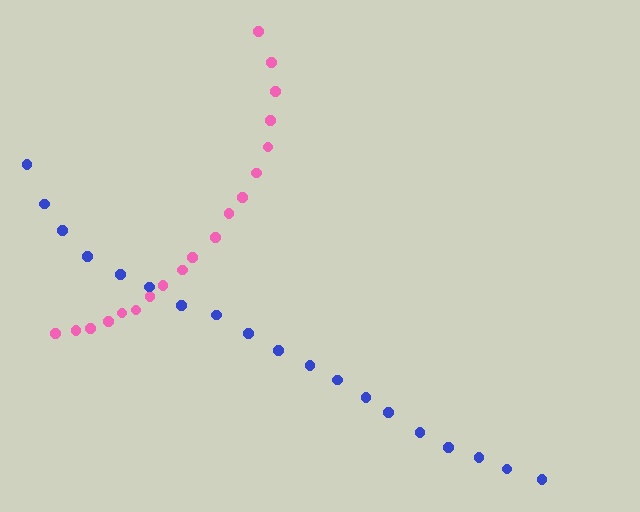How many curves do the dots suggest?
There are 2 distinct paths.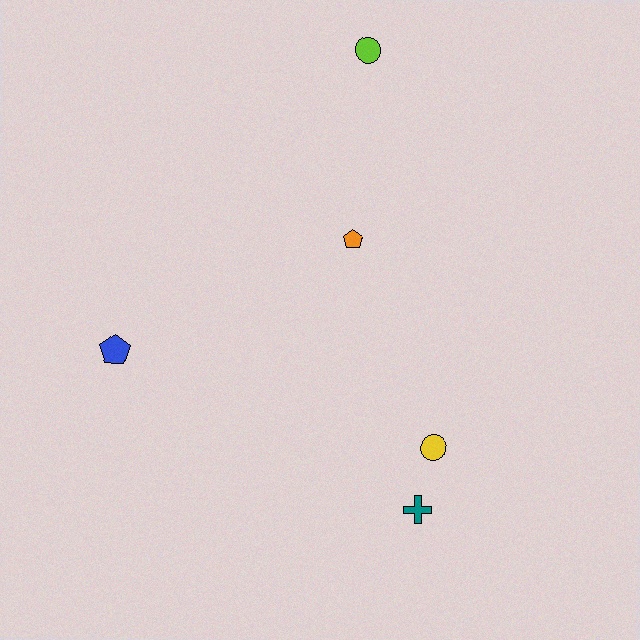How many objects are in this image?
There are 5 objects.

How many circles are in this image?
There are 2 circles.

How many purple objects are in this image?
There are no purple objects.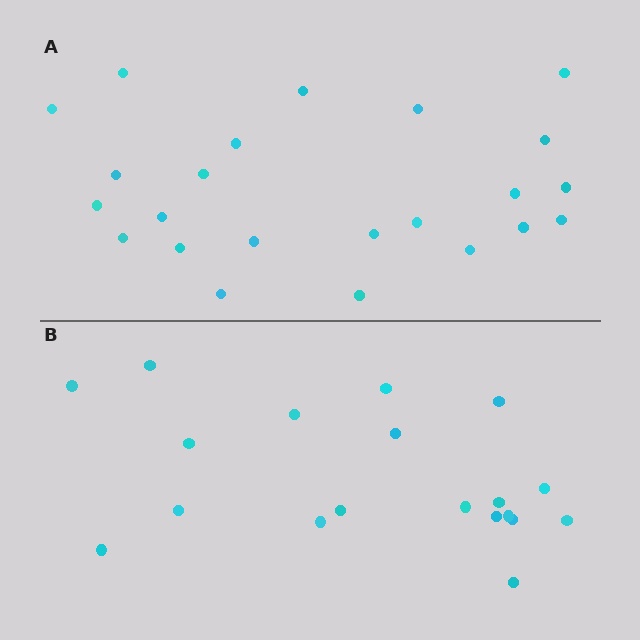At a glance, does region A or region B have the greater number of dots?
Region A (the top region) has more dots.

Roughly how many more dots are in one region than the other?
Region A has about 4 more dots than region B.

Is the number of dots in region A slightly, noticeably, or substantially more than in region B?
Region A has only slightly more — the two regions are fairly close. The ratio is roughly 1.2 to 1.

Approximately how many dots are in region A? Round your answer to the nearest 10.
About 20 dots. (The exact count is 23, which rounds to 20.)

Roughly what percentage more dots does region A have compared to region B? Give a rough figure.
About 20% more.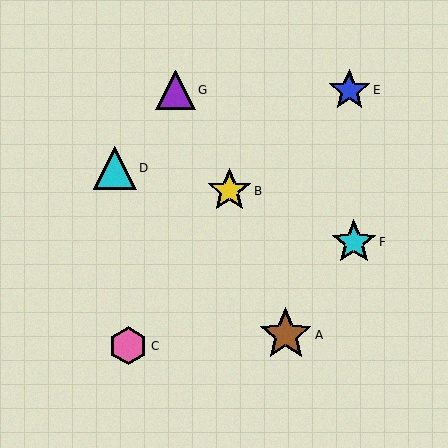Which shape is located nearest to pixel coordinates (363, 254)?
The cyan star (labeled F) at (354, 242) is nearest to that location.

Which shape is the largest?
The brown star (labeled A) is the largest.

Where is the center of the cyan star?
The center of the cyan star is at (354, 242).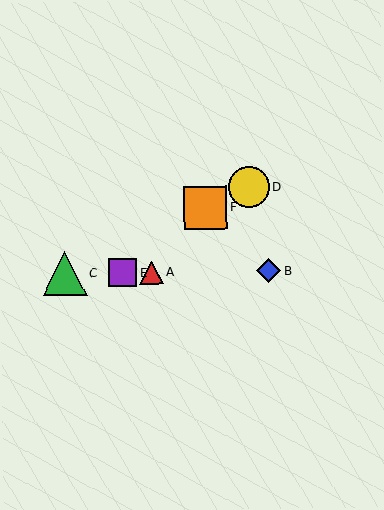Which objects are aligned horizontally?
Objects A, B, C, E are aligned horizontally.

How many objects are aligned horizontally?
4 objects (A, B, C, E) are aligned horizontally.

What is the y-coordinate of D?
Object D is at y≈187.